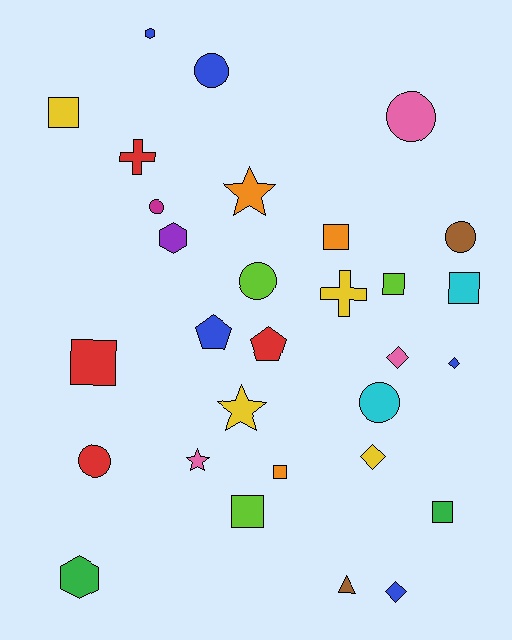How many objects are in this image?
There are 30 objects.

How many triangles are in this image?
There is 1 triangle.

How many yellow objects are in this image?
There are 4 yellow objects.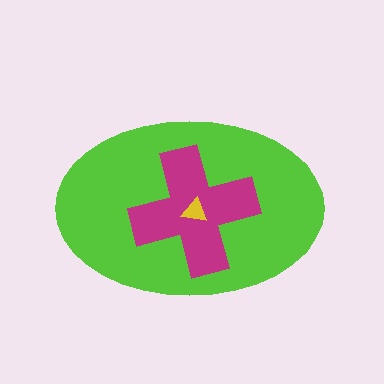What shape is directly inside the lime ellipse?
The magenta cross.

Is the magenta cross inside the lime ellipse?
Yes.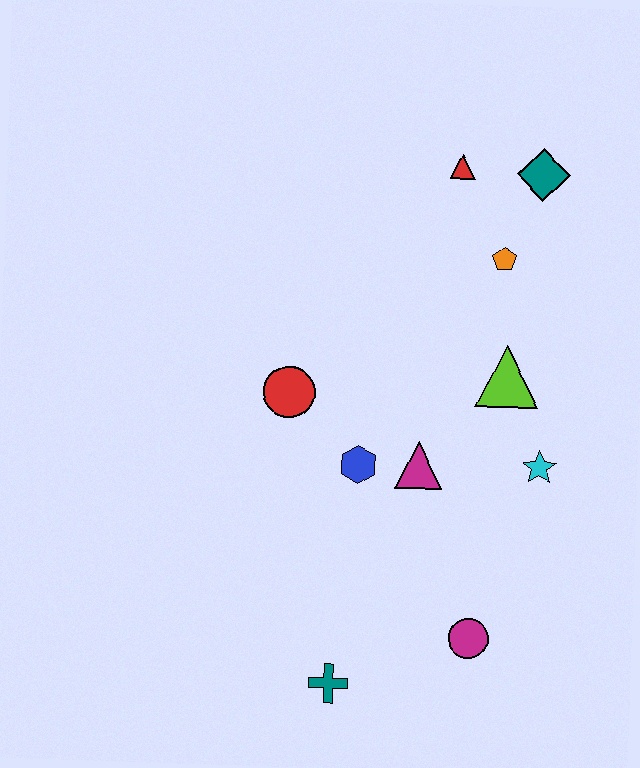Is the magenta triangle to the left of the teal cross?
No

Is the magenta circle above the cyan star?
No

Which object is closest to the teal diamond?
The red triangle is closest to the teal diamond.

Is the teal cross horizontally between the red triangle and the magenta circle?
No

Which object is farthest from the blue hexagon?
The teal diamond is farthest from the blue hexagon.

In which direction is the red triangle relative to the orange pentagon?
The red triangle is above the orange pentagon.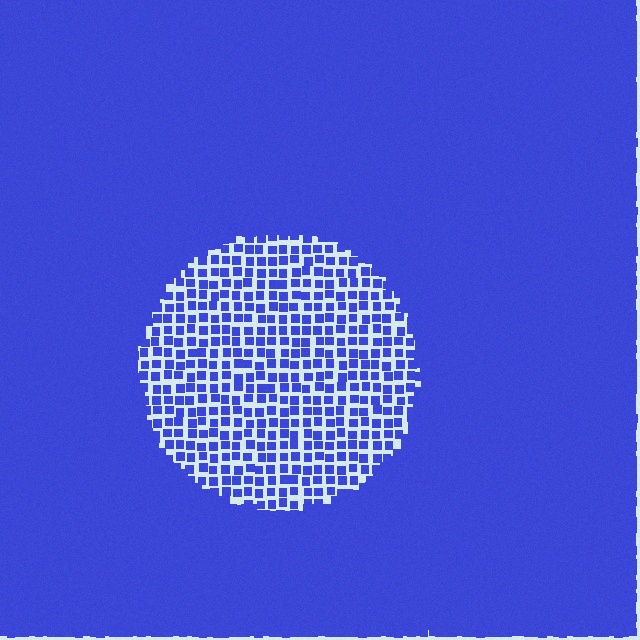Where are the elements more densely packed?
The elements are more densely packed outside the circle boundary.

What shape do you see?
I see a circle.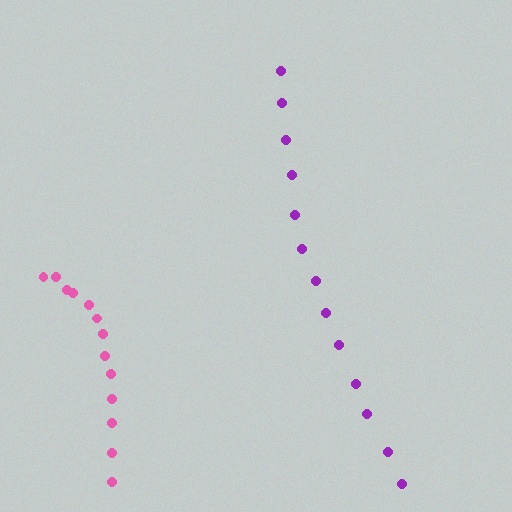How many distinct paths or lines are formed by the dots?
There are 2 distinct paths.